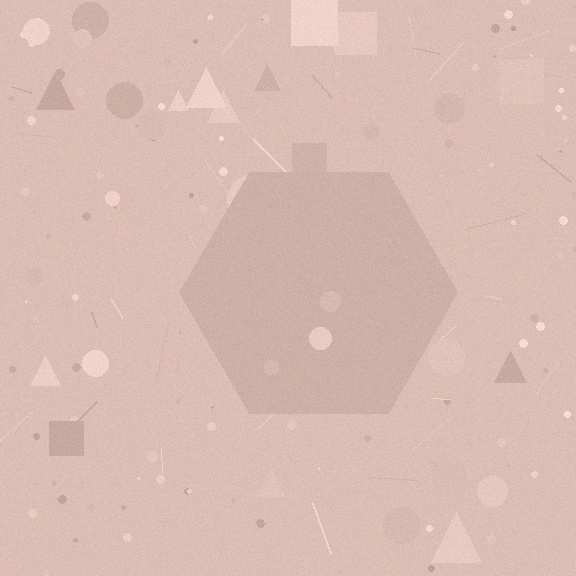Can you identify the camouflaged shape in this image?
The camouflaged shape is a hexagon.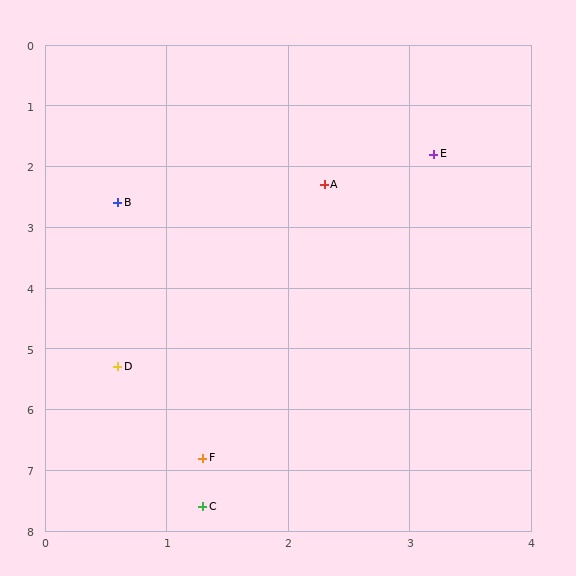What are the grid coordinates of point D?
Point D is at approximately (0.6, 5.3).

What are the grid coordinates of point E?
Point E is at approximately (3.2, 1.8).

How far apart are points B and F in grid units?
Points B and F are about 4.3 grid units apart.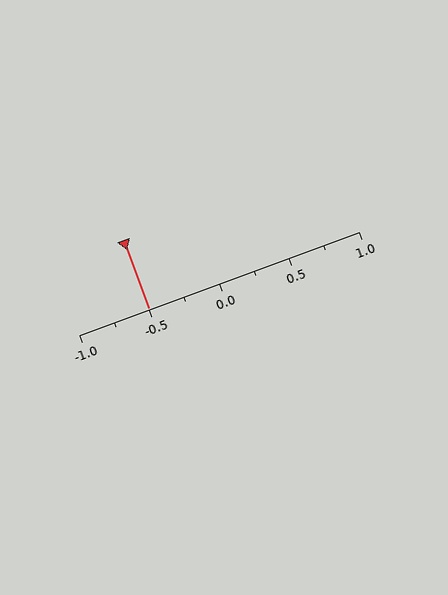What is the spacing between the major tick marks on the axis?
The major ticks are spaced 0.5 apart.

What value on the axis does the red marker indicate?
The marker indicates approximately -0.5.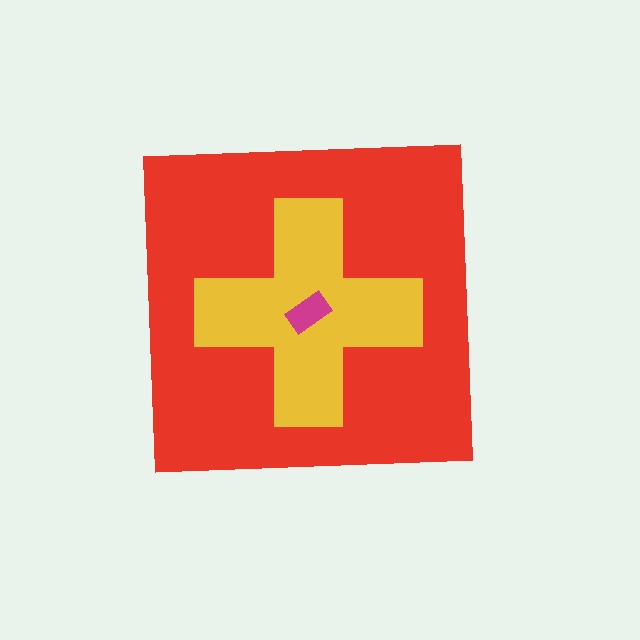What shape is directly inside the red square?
The yellow cross.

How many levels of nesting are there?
3.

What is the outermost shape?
The red square.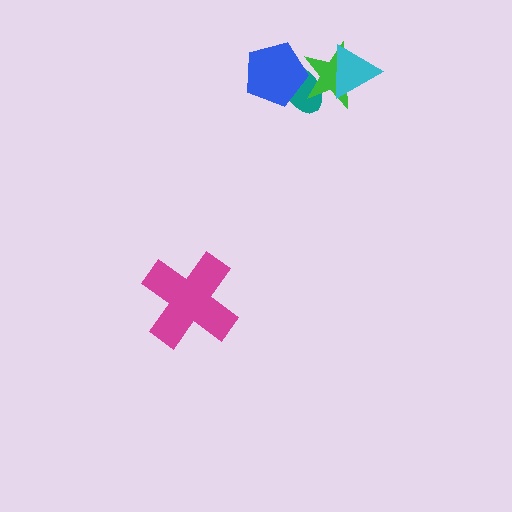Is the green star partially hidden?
Yes, it is partially covered by another shape.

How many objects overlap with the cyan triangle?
1 object overlaps with the cyan triangle.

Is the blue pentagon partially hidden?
Yes, it is partially covered by another shape.